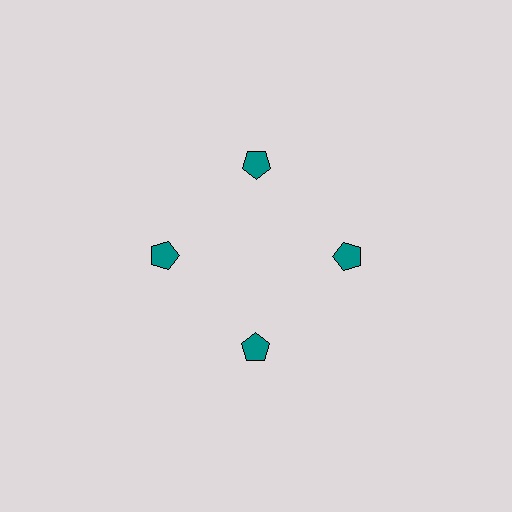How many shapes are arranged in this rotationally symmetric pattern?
There are 4 shapes, arranged in 4 groups of 1.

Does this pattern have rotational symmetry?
Yes, this pattern has 4-fold rotational symmetry. It looks the same after rotating 90 degrees around the center.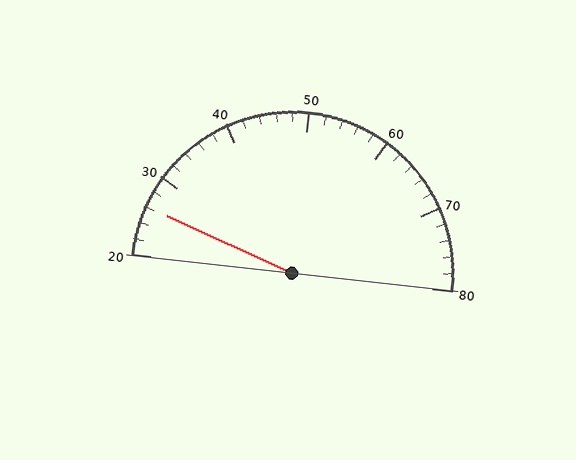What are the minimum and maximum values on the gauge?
The gauge ranges from 20 to 80.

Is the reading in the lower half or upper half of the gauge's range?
The reading is in the lower half of the range (20 to 80).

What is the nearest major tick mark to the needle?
The nearest major tick mark is 30.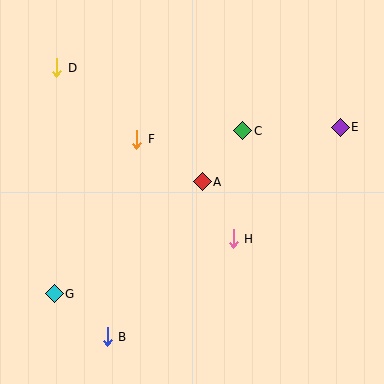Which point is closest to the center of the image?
Point A at (202, 182) is closest to the center.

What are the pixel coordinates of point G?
Point G is at (54, 294).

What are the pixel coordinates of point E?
Point E is at (340, 127).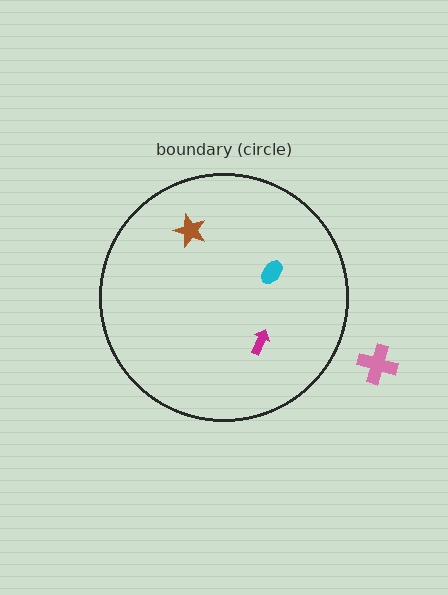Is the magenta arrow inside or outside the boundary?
Inside.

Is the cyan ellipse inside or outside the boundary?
Inside.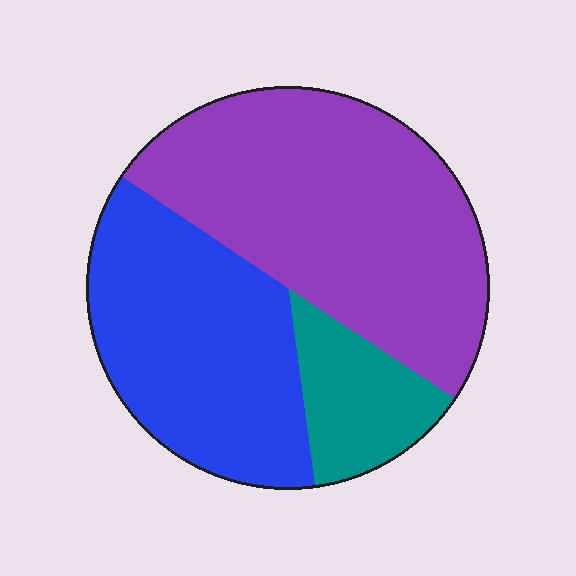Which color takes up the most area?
Purple, at roughly 50%.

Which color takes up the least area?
Teal, at roughly 15%.